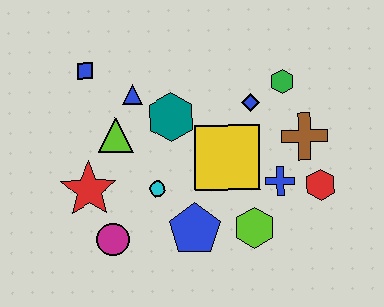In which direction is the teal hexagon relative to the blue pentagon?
The teal hexagon is above the blue pentagon.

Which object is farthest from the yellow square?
The blue square is farthest from the yellow square.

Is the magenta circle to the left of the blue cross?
Yes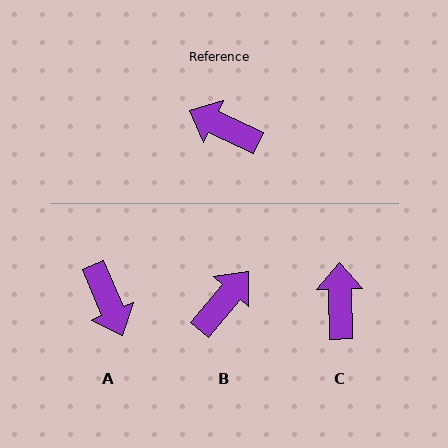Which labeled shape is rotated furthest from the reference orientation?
A, about 138 degrees away.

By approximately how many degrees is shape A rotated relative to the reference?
Approximately 138 degrees counter-clockwise.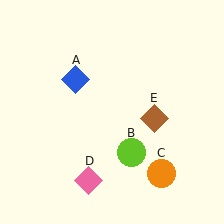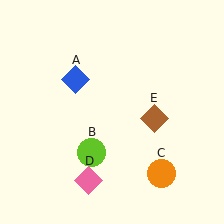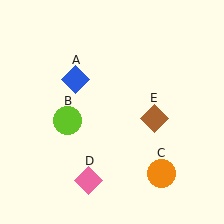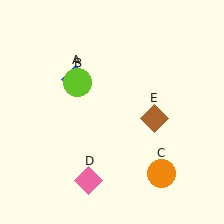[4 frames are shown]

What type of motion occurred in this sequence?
The lime circle (object B) rotated clockwise around the center of the scene.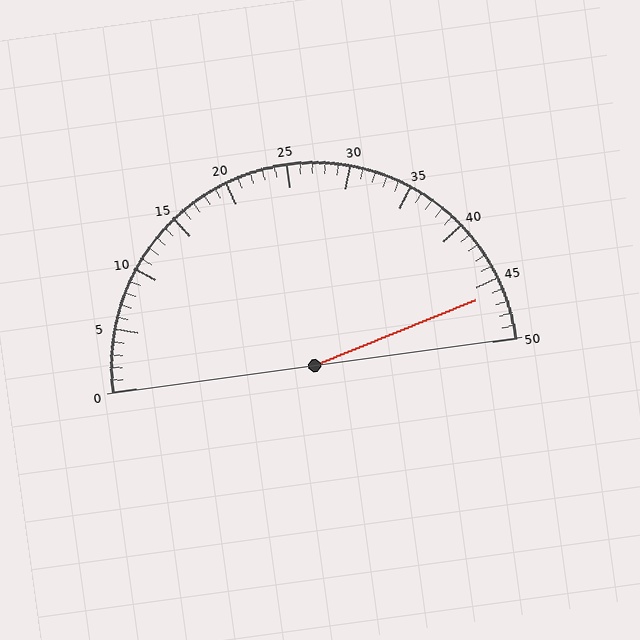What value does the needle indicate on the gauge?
The needle indicates approximately 46.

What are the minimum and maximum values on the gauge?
The gauge ranges from 0 to 50.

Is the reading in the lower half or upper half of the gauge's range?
The reading is in the upper half of the range (0 to 50).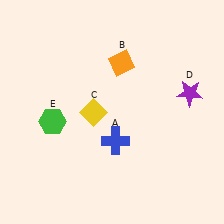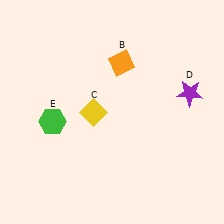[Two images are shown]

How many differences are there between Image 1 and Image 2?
There is 1 difference between the two images.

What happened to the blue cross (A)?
The blue cross (A) was removed in Image 2. It was in the bottom-right area of Image 1.